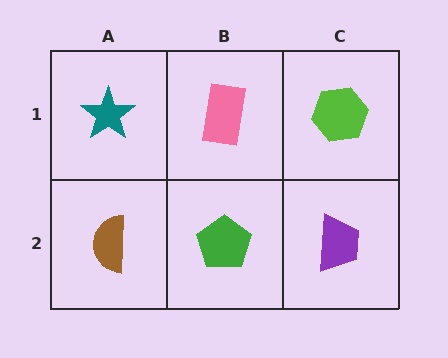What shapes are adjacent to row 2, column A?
A teal star (row 1, column A), a green pentagon (row 2, column B).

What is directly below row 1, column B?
A green pentagon.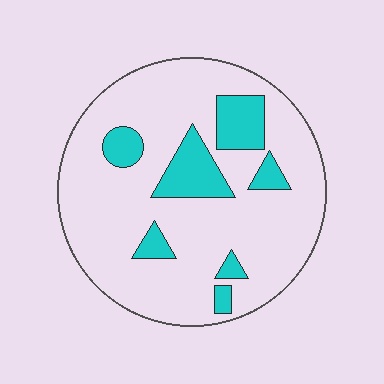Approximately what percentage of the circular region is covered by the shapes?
Approximately 20%.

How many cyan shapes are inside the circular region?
7.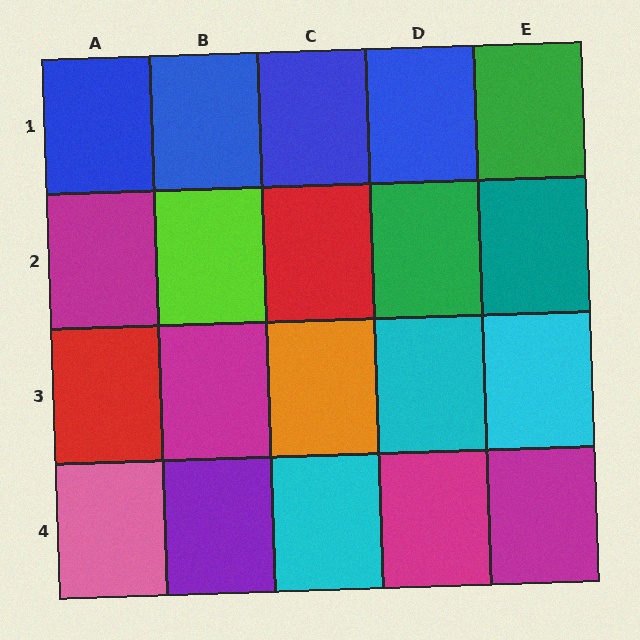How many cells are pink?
1 cell is pink.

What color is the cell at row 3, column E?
Cyan.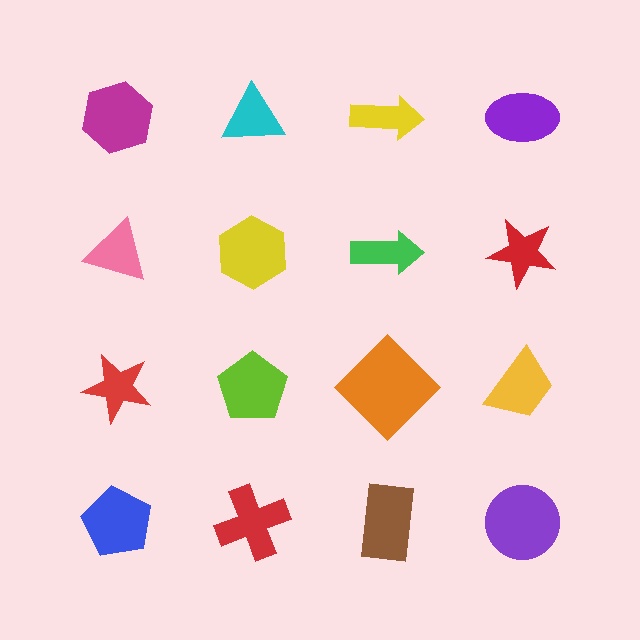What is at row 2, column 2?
A yellow hexagon.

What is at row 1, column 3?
A yellow arrow.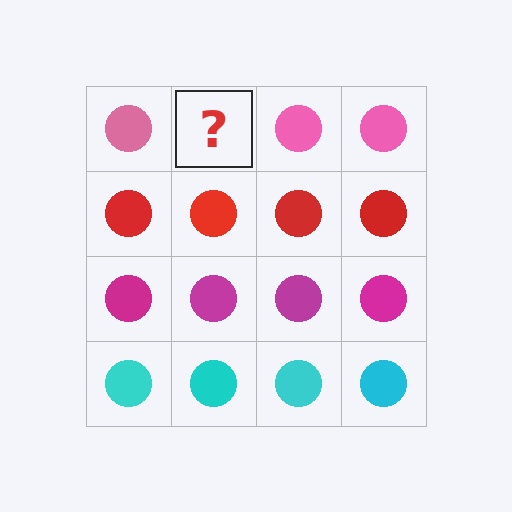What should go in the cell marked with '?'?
The missing cell should contain a pink circle.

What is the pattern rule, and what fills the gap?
The rule is that each row has a consistent color. The gap should be filled with a pink circle.